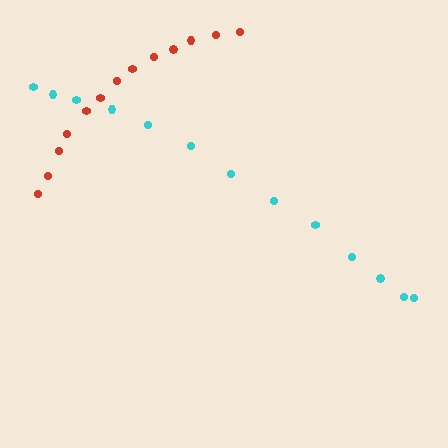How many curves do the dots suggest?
There are 2 distinct paths.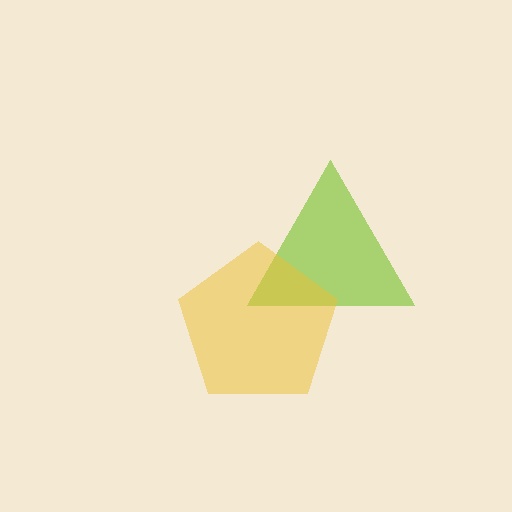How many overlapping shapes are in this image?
There are 2 overlapping shapes in the image.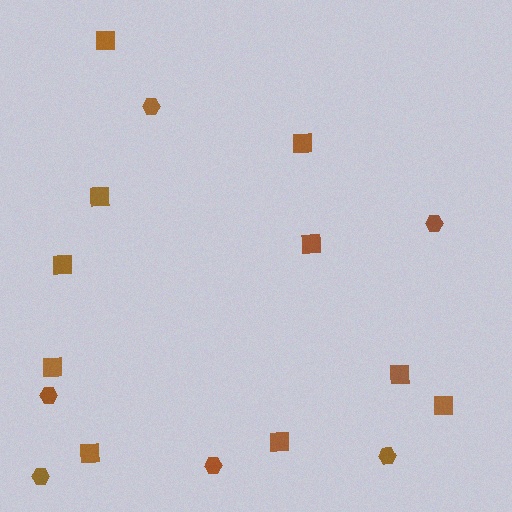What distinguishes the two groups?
There are 2 groups: one group of hexagons (6) and one group of squares (10).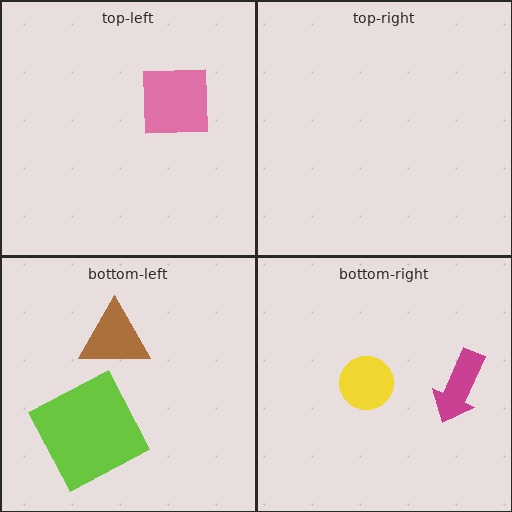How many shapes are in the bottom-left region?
2.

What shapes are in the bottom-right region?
The magenta arrow, the yellow circle.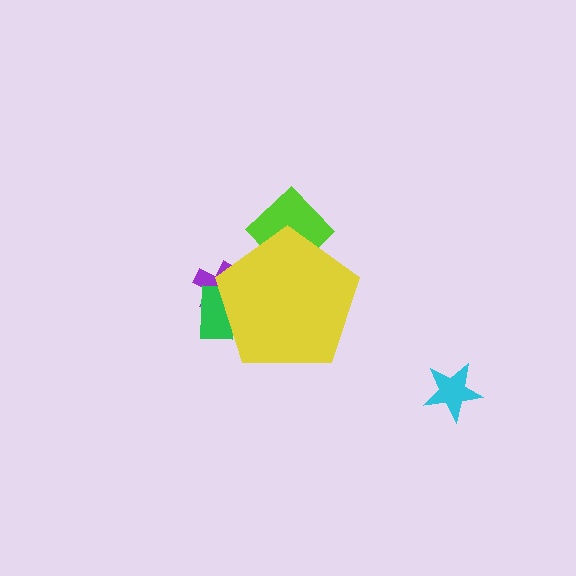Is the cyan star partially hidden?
No, the cyan star is fully visible.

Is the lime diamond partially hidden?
Yes, the lime diamond is partially hidden behind the yellow pentagon.